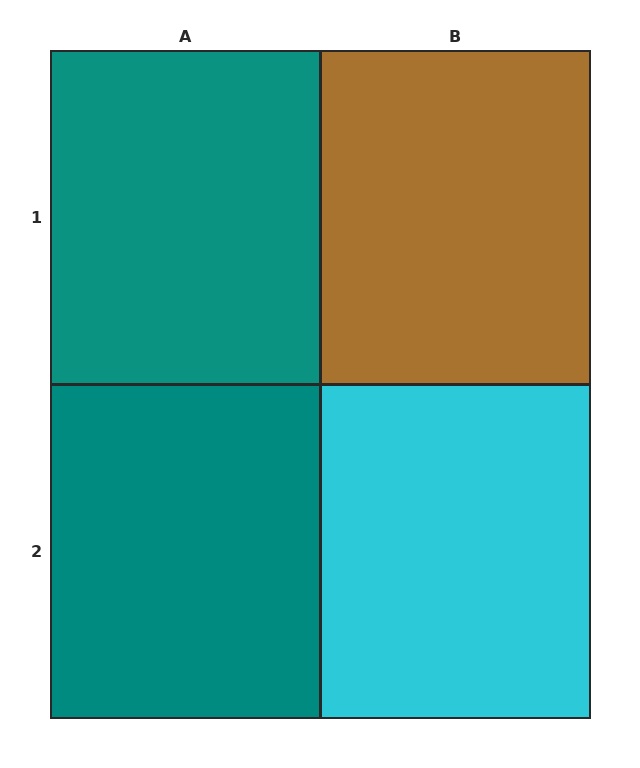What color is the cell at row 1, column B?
Brown.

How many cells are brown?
1 cell is brown.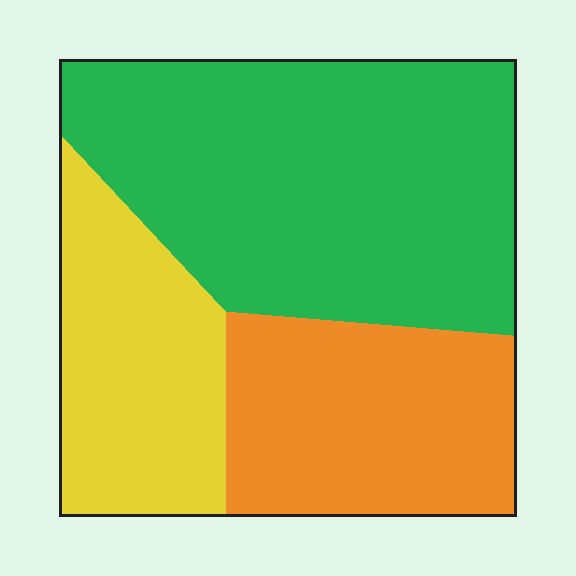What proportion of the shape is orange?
Orange takes up about one quarter (1/4) of the shape.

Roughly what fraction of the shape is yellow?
Yellow covers 23% of the shape.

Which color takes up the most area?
Green, at roughly 50%.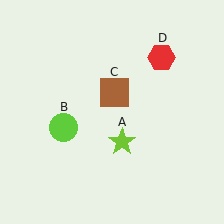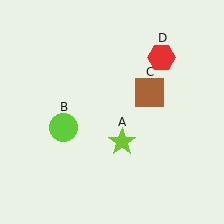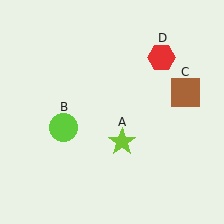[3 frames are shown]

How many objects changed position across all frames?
1 object changed position: brown square (object C).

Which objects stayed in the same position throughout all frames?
Lime star (object A) and lime circle (object B) and red hexagon (object D) remained stationary.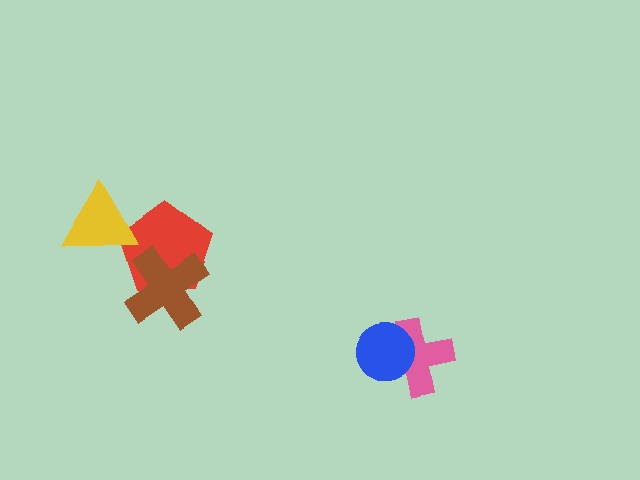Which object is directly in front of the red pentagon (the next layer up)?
The brown cross is directly in front of the red pentagon.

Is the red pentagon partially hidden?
Yes, it is partially covered by another shape.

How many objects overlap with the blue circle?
1 object overlaps with the blue circle.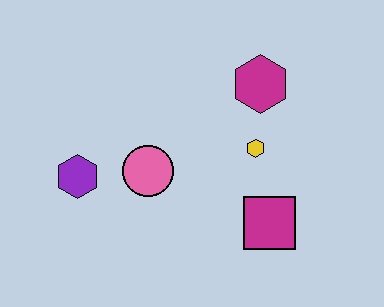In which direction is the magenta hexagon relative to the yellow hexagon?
The magenta hexagon is above the yellow hexagon.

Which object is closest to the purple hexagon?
The pink circle is closest to the purple hexagon.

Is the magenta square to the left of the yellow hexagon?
No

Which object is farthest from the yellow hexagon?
The purple hexagon is farthest from the yellow hexagon.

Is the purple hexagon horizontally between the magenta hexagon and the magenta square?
No